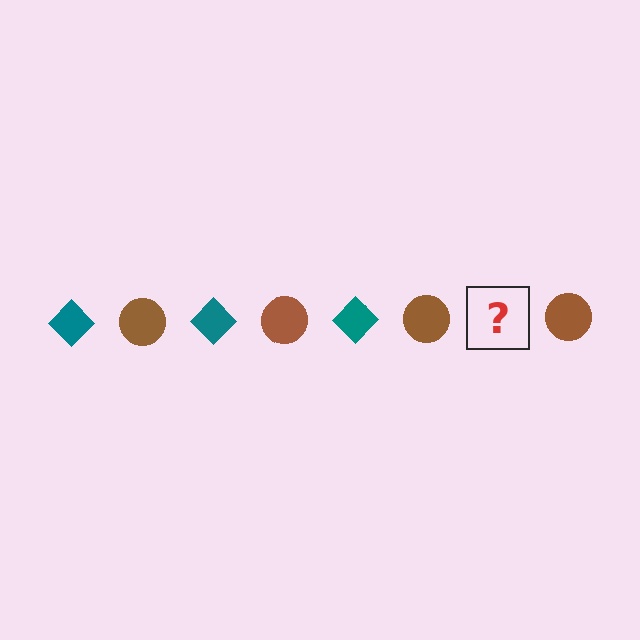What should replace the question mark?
The question mark should be replaced with a teal diamond.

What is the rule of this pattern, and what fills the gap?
The rule is that the pattern alternates between teal diamond and brown circle. The gap should be filled with a teal diamond.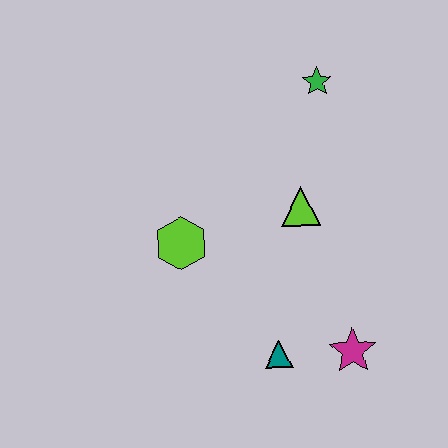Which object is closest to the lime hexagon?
The lime triangle is closest to the lime hexagon.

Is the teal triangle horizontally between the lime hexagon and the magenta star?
Yes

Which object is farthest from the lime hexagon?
The green star is farthest from the lime hexagon.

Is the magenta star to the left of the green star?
No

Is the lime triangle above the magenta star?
Yes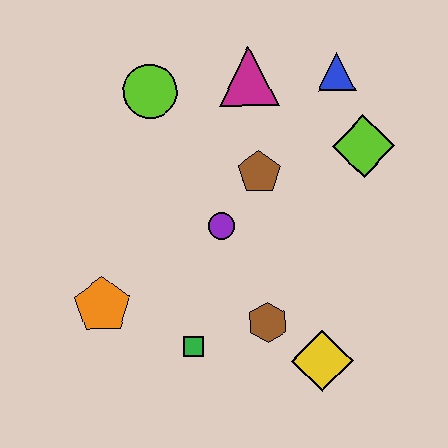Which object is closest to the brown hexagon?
The yellow diamond is closest to the brown hexagon.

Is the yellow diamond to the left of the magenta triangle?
No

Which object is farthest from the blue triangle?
The orange pentagon is farthest from the blue triangle.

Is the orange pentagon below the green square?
No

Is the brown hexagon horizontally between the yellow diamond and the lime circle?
Yes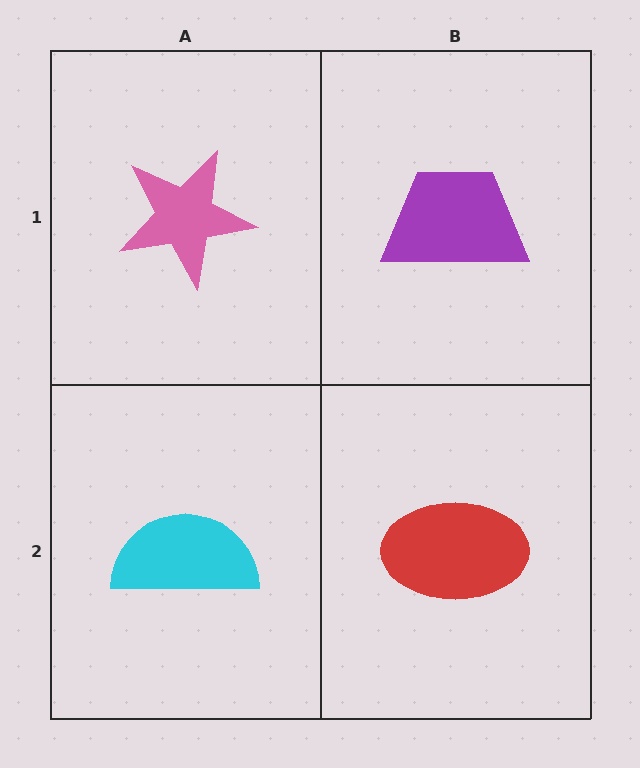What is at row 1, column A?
A pink star.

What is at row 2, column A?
A cyan semicircle.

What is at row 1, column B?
A purple trapezoid.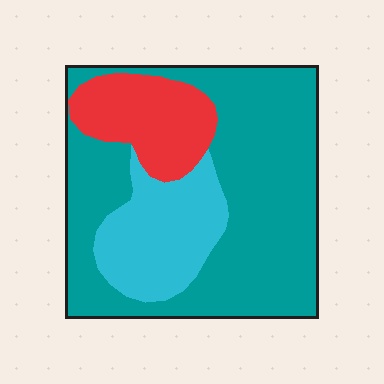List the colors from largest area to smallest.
From largest to smallest: teal, cyan, red.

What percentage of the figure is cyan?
Cyan covers roughly 20% of the figure.